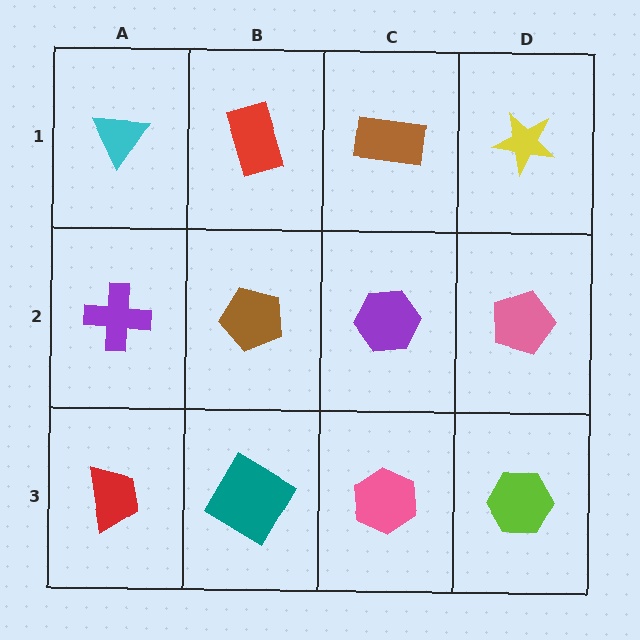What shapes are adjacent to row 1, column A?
A purple cross (row 2, column A), a red rectangle (row 1, column B).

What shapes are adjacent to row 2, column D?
A yellow star (row 1, column D), a lime hexagon (row 3, column D), a purple hexagon (row 2, column C).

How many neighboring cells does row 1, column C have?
3.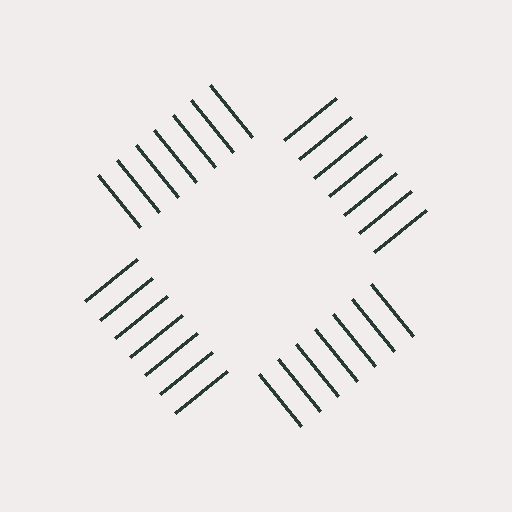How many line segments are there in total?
28 — 7 along each of the 4 edges.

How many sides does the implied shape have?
4 sides — the line-ends trace a square.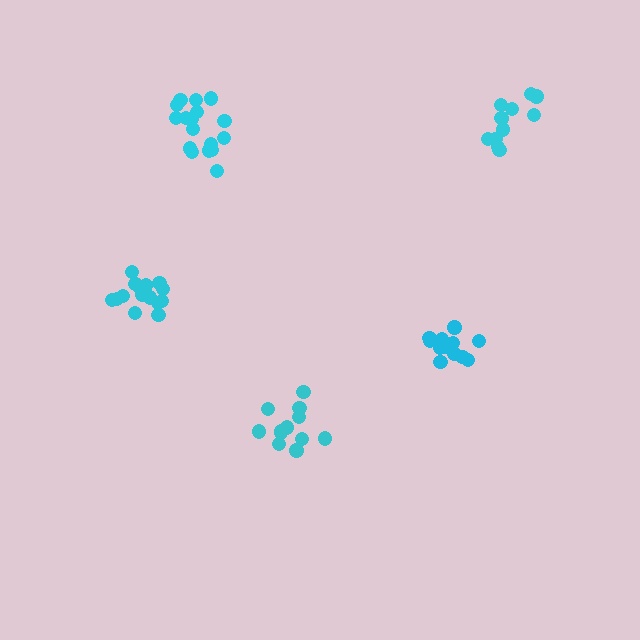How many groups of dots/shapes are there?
There are 5 groups.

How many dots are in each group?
Group 1: 17 dots, Group 2: 12 dots, Group 3: 16 dots, Group 4: 12 dots, Group 5: 12 dots (69 total).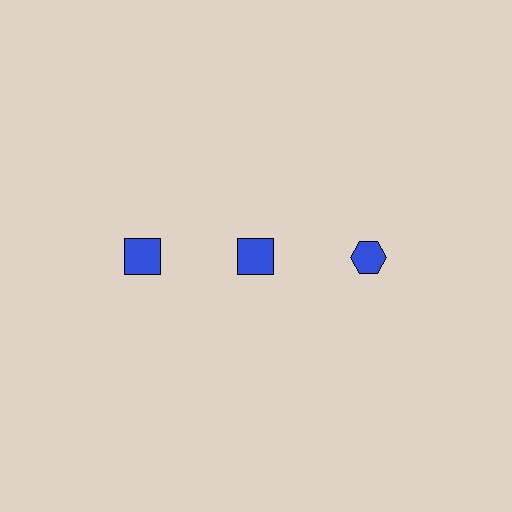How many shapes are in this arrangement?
There are 3 shapes arranged in a grid pattern.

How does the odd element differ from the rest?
It has a different shape: hexagon instead of square.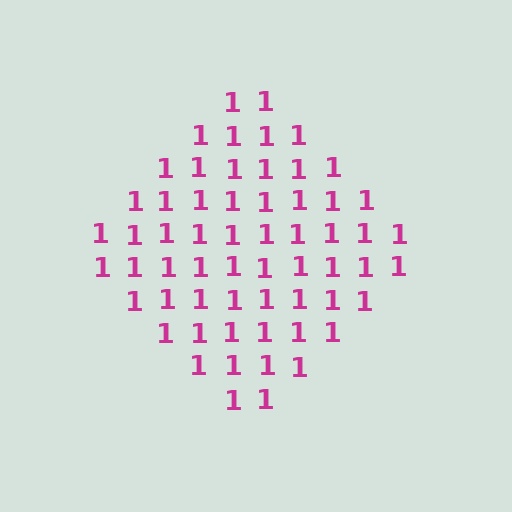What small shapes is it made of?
It is made of small digit 1's.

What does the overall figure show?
The overall figure shows a diamond.